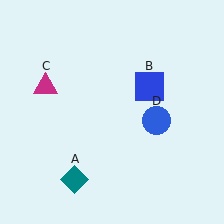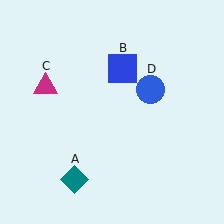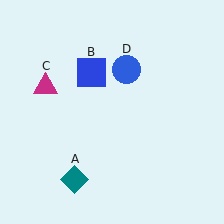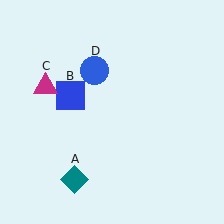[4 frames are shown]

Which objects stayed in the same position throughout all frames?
Teal diamond (object A) and magenta triangle (object C) remained stationary.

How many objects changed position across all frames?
2 objects changed position: blue square (object B), blue circle (object D).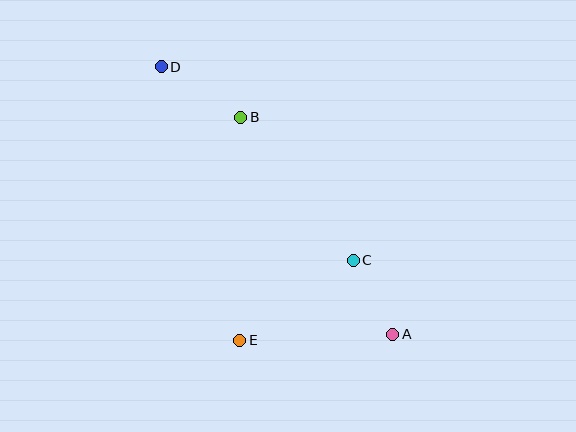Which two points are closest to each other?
Points A and C are closest to each other.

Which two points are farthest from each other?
Points A and D are farthest from each other.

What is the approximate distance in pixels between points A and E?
The distance between A and E is approximately 153 pixels.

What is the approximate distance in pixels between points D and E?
The distance between D and E is approximately 285 pixels.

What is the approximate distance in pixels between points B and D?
The distance between B and D is approximately 94 pixels.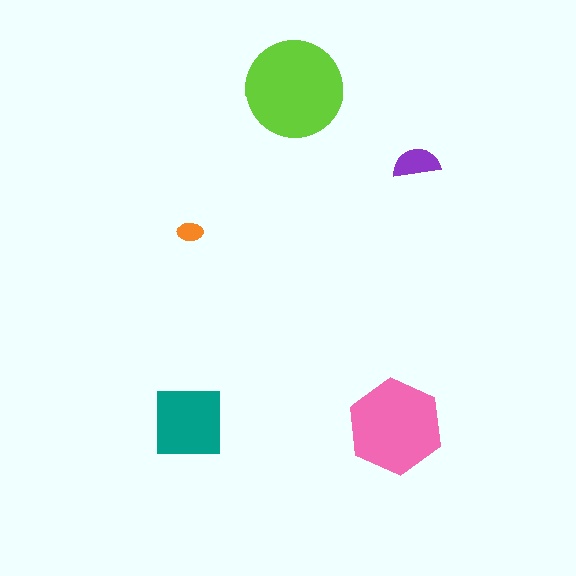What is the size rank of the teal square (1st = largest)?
3rd.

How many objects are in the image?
There are 5 objects in the image.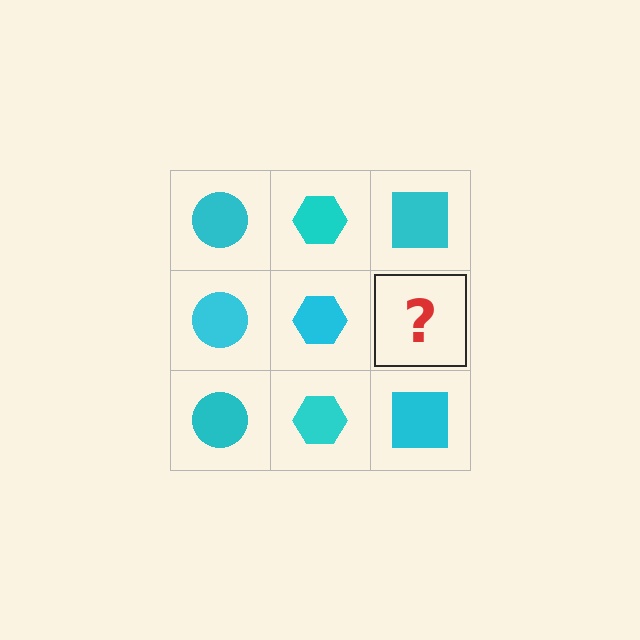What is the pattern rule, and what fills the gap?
The rule is that each column has a consistent shape. The gap should be filled with a cyan square.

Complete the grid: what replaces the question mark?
The question mark should be replaced with a cyan square.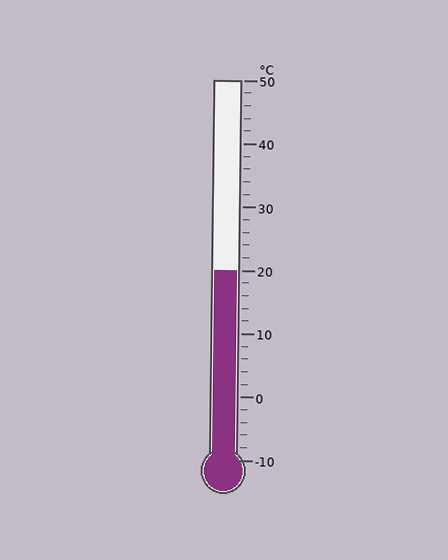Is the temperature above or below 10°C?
The temperature is above 10°C.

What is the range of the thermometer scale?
The thermometer scale ranges from -10°C to 50°C.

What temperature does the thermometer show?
The thermometer shows approximately 20°C.